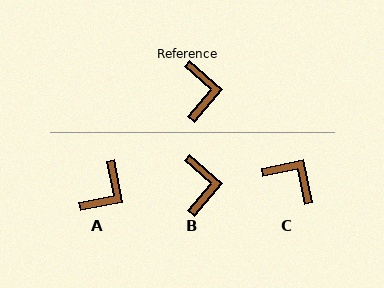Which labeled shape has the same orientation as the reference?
B.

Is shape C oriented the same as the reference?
No, it is off by about 52 degrees.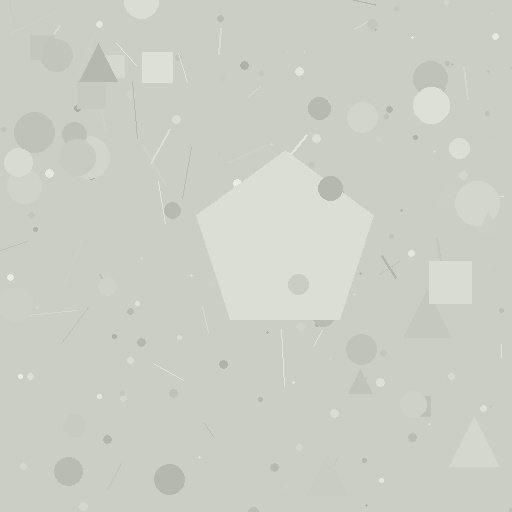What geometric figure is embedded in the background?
A pentagon is embedded in the background.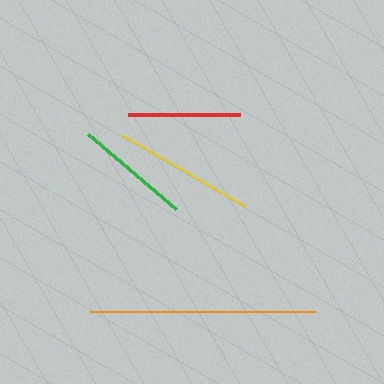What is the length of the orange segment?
The orange segment is approximately 225 pixels long.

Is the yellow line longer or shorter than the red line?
The yellow line is longer than the red line.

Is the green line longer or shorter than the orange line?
The orange line is longer than the green line.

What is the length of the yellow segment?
The yellow segment is approximately 142 pixels long.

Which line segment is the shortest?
The red line is the shortest at approximately 112 pixels.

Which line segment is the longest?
The orange line is the longest at approximately 225 pixels.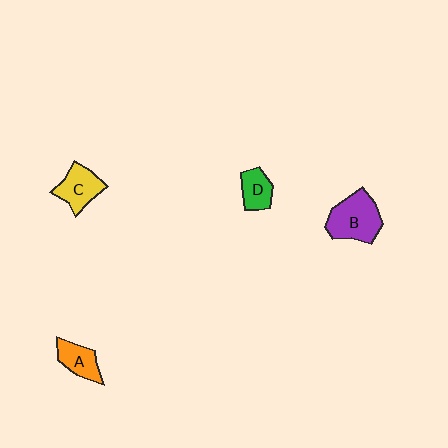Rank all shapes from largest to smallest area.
From largest to smallest: B (purple), C (yellow), A (orange), D (green).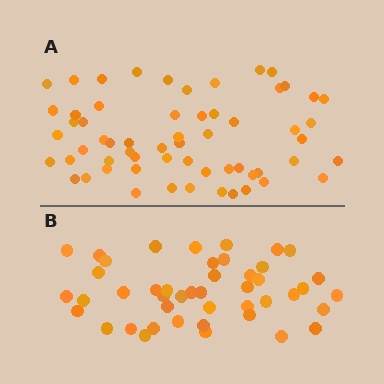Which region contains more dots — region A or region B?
Region A (the top region) has more dots.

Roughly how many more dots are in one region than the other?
Region A has approximately 15 more dots than region B.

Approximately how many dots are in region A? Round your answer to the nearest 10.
About 60 dots.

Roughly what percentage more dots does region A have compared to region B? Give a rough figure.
About 35% more.